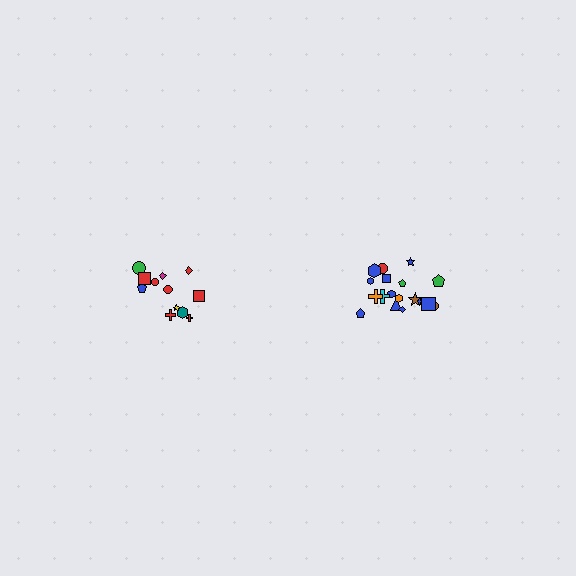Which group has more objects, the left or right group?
The right group.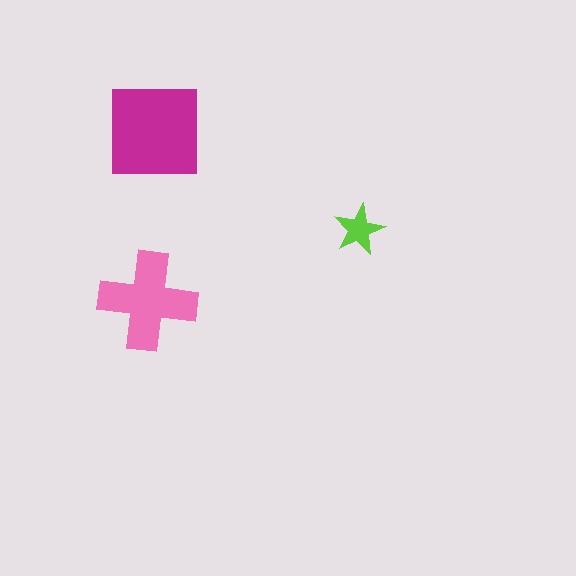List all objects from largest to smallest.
The magenta square, the pink cross, the lime star.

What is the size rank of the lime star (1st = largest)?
3rd.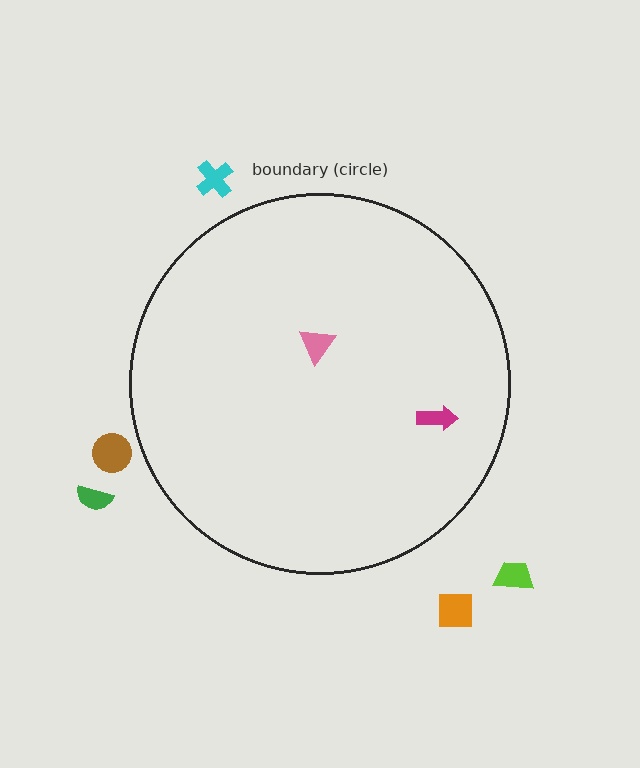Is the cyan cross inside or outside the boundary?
Outside.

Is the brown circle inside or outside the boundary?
Outside.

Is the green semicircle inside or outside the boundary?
Outside.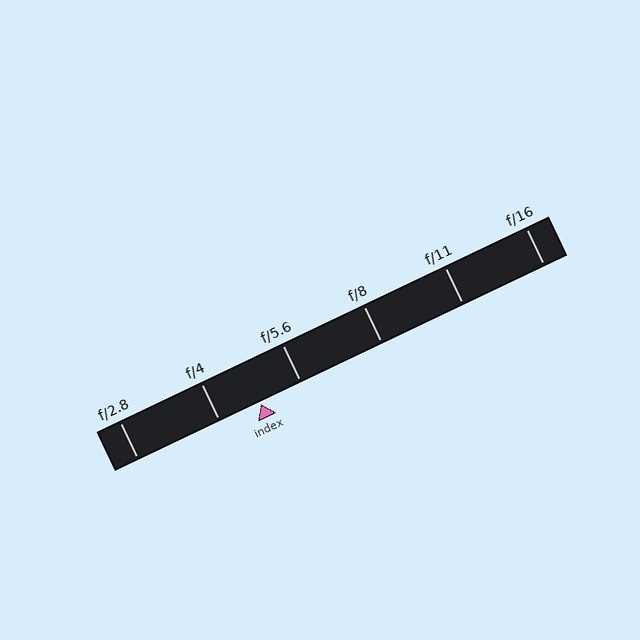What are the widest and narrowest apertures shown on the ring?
The widest aperture shown is f/2.8 and the narrowest is f/16.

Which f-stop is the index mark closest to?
The index mark is closest to f/5.6.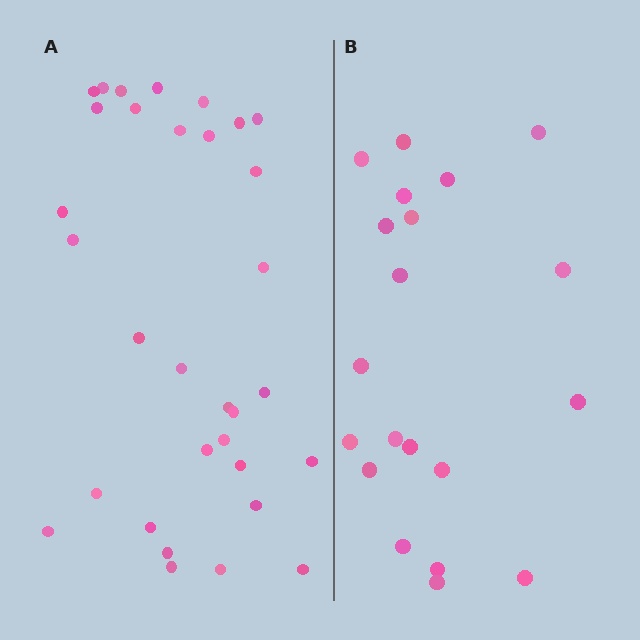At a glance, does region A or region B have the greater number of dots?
Region A (the left region) has more dots.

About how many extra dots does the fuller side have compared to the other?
Region A has roughly 12 or so more dots than region B.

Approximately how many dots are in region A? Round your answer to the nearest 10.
About 30 dots. (The exact count is 32, which rounds to 30.)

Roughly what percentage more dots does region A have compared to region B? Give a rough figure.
About 60% more.